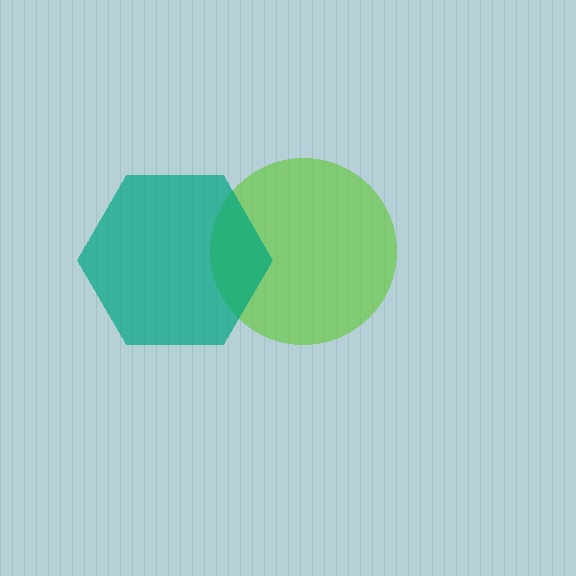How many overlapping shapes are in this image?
There are 2 overlapping shapes in the image.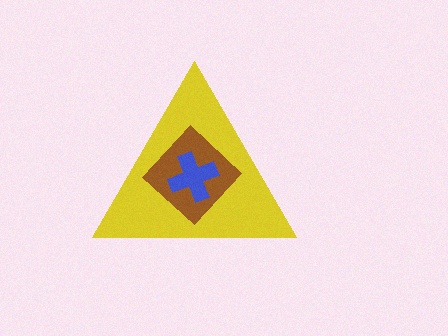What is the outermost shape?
The yellow triangle.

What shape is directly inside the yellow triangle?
The brown diamond.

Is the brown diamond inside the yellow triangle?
Yes.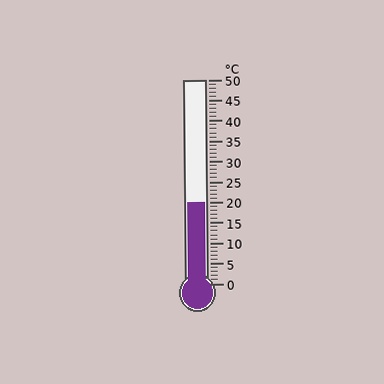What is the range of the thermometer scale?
The thermometer scale ranges from 0°C to 50°C.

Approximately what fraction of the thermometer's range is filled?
The thermometer is filled to approximately 40% of its range.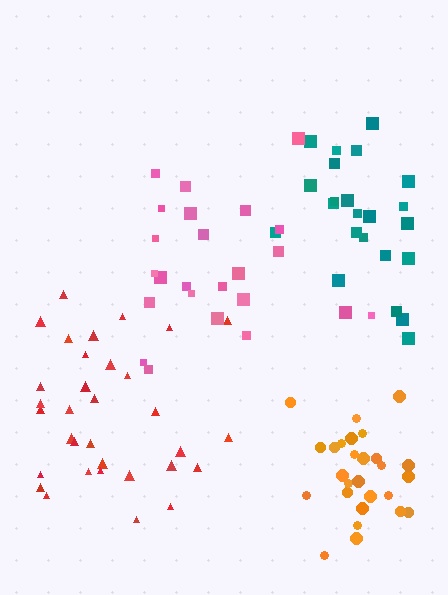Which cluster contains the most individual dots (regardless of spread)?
Red (33).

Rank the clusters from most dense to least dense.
orange, red, pink, teal.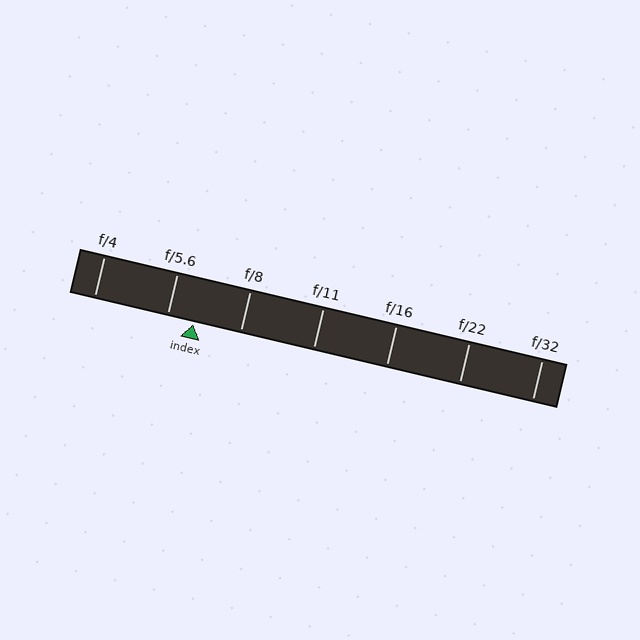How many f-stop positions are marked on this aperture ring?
There are 7 f-stop positions marked.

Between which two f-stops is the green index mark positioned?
The index mark is between f/5.6 and f/8.